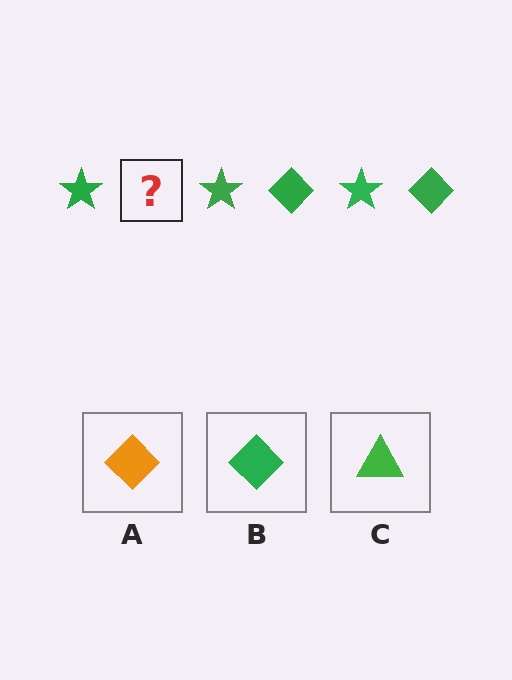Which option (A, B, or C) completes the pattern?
B.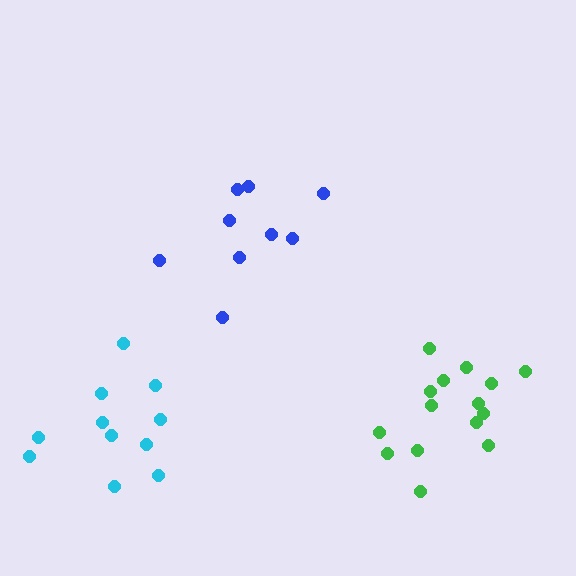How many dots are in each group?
Group 1: 9 dots, Group 2: 11 dots, Group 3: 15 dots (35 total).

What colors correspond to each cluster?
The clusters are colored: blue, cyan, green.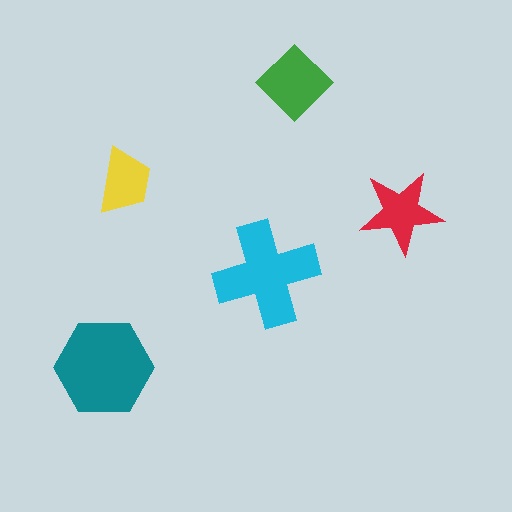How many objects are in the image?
There are 5 objects in the image.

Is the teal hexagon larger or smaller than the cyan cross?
Larger.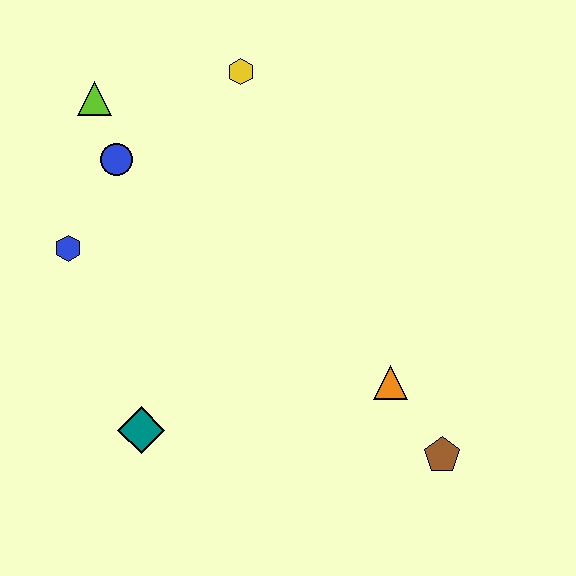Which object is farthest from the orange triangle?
The lime triangle is farthest from the orange triangle.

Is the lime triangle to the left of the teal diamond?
Yes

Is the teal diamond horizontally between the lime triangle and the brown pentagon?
Yes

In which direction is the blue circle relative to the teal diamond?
The blue circle is above the teal diamond.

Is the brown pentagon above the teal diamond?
No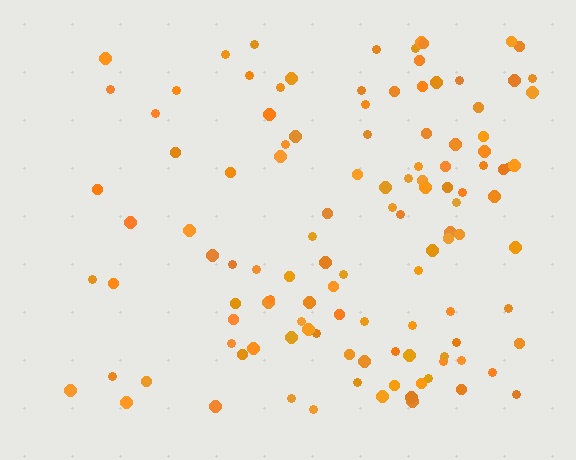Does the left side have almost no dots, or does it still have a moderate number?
Still a moderate number, just noticeably fewer than the right.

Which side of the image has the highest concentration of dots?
The right.